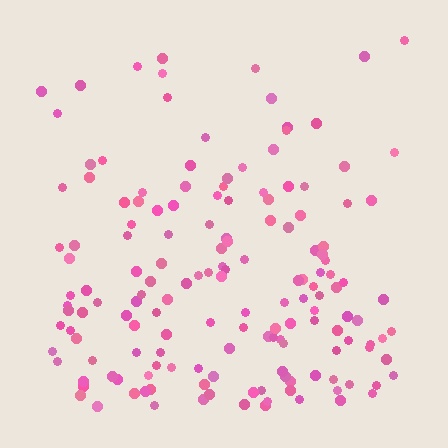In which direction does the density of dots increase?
From top to bottom, with the bottom side densest.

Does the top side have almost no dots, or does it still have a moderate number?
Still a moderate number, just noticeably fewer than the bottom.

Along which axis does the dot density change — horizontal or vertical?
Vertical.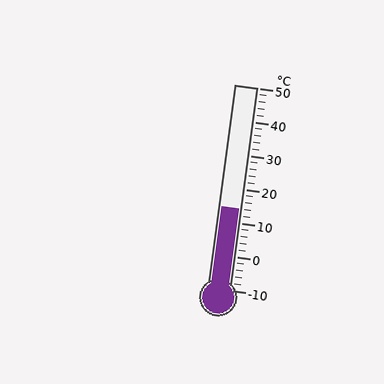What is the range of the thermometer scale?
The thermometer scale ranges from -10°C to 50°C.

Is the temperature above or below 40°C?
The temperature is below 40°C.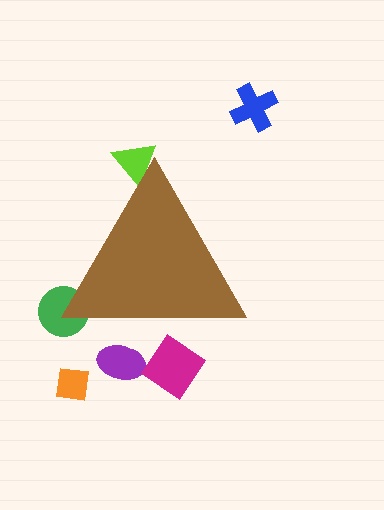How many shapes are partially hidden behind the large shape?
4 shapes are partially hidden.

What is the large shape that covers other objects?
A brown triangle.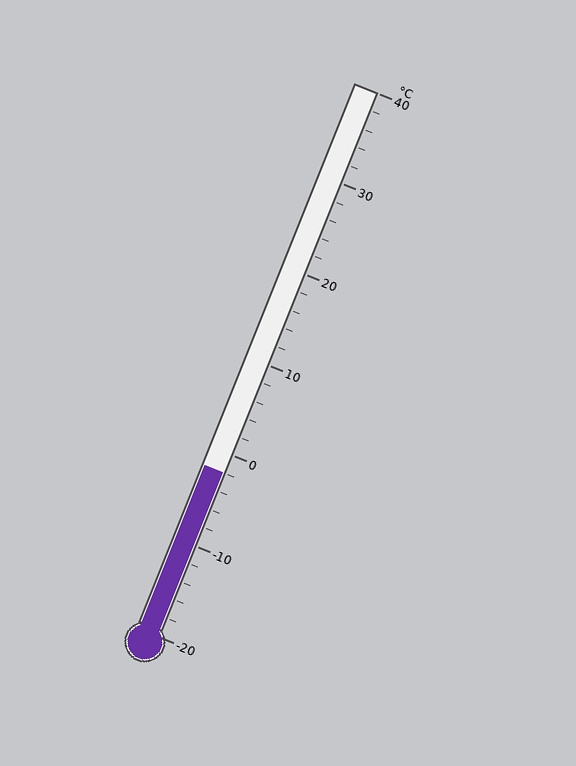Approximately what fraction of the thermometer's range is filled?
The thermometer is filled to approximately 30% of its range.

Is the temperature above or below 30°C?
The temperature is below 30°C.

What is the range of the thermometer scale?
The thermometer scale ranges from -20°C to 40°C.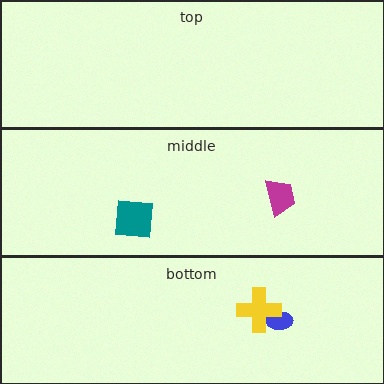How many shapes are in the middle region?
2.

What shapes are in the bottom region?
The blue ellipse, the yellow cross.